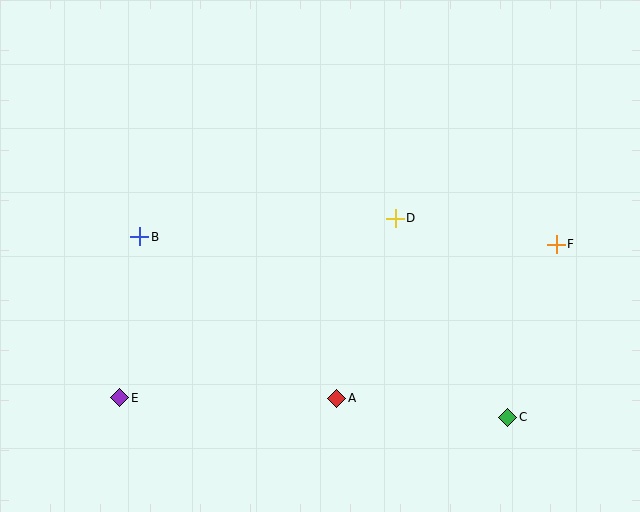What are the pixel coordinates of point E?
Point E is at (120, 398).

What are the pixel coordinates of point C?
Point C is at (508, 418).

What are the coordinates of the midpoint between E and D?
The midpoint between E and D is at (258, 308).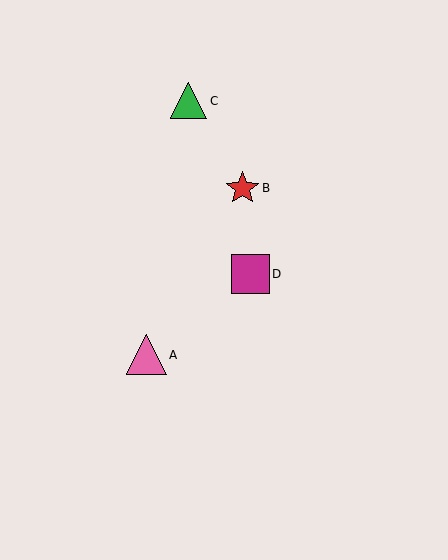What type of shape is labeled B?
Shape B is a red star.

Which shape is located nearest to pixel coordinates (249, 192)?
The red star (labeled B) at (242, 188) is nearest to that location.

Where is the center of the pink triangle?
The center of the pink triangle is at (146, 355).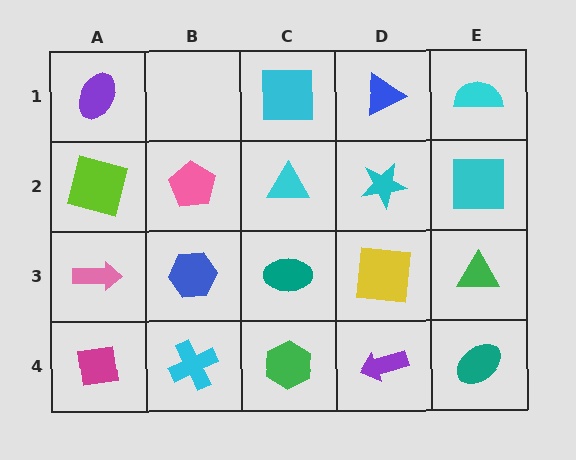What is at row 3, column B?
A blue hexagon.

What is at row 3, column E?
A green triangle.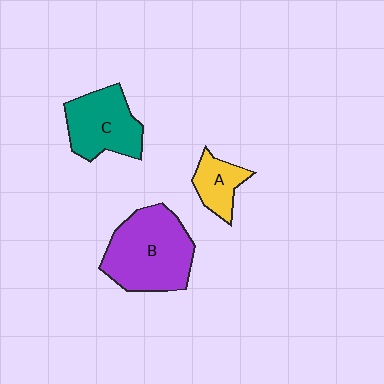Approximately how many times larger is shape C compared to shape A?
Approximately 1.8 times.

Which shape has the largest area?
Shape B (purple).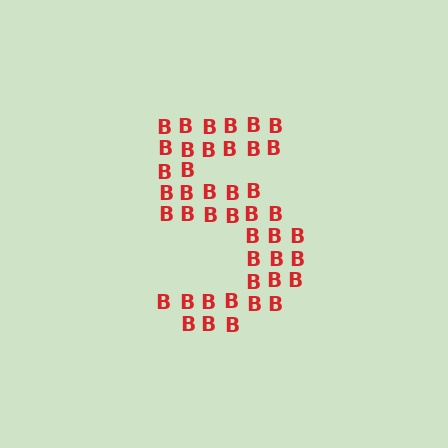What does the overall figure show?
The overall figure shows the digit 5.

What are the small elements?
The small elements are letter B's.